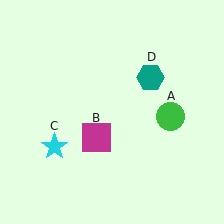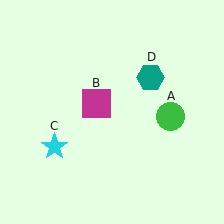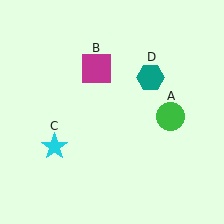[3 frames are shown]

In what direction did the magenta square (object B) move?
The magenta square (object B) moved up.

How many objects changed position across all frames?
1 object changed position: magenta square (object B).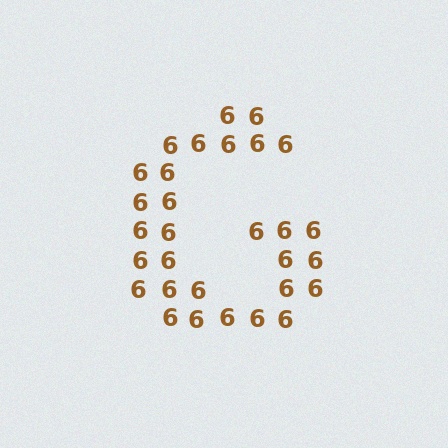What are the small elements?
The small elements are digit 6's.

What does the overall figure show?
The overall figure shows the letter G.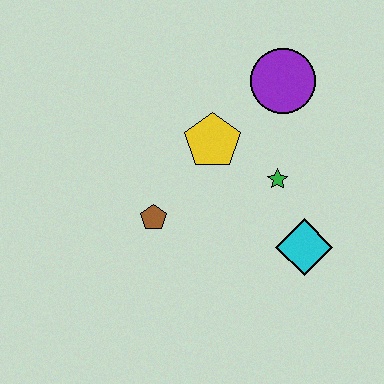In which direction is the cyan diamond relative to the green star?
The cyan diamond is below the green star.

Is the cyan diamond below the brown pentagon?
Yes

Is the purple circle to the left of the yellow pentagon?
No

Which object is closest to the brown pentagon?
The yellow pentagon is closest to the brown pentagon.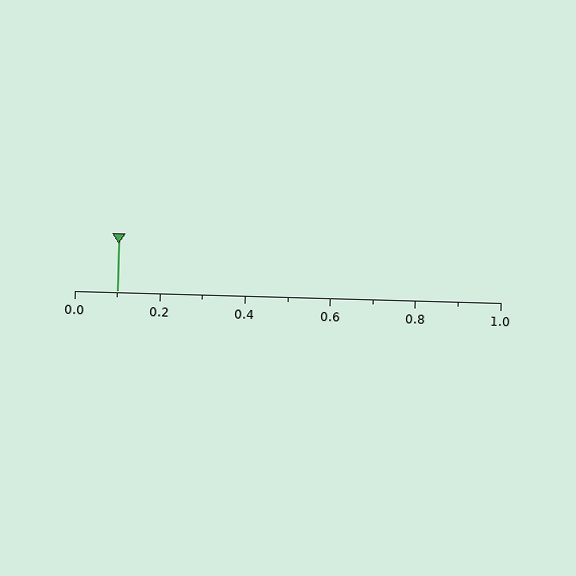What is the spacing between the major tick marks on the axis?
The major ticks are spaced 0.2 apart.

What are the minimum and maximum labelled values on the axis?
The axis runs from 0.0 to 1.0.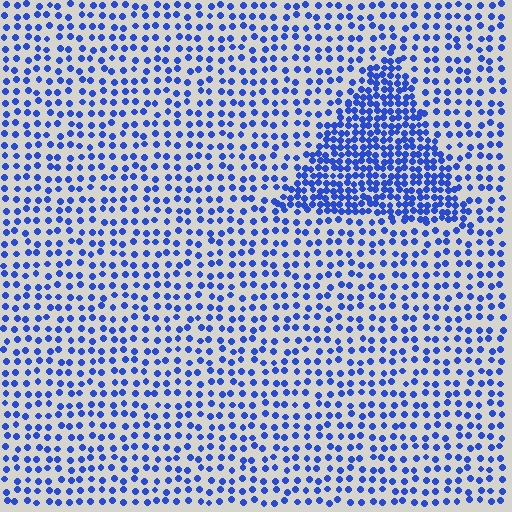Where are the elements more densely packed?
The elements are more densely packed inside the triangle boundary.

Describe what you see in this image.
The image contains small blue elements arranged at two different densities. A triangle-shaped region is visible where the elements are more densely packed than the surrounding area.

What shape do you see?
I see a triangle.